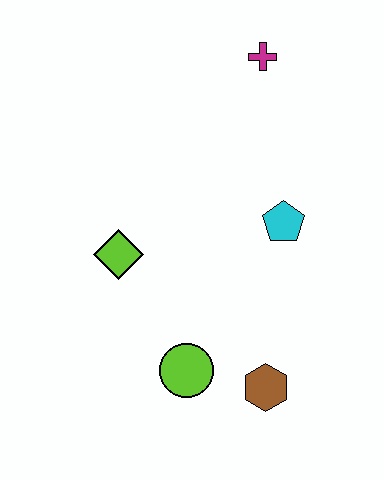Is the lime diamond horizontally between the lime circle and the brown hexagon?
No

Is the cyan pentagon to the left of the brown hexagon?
No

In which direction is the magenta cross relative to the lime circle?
The magenta cross is above the lime circle.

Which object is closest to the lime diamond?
The lime circle is closest to the lime diamond.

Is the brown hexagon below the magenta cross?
Yes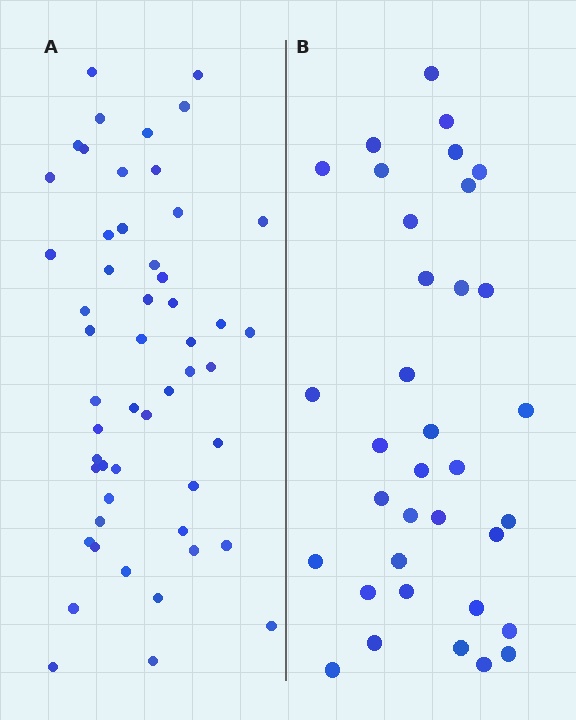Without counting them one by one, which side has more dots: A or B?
Region A (the left region) has more dots.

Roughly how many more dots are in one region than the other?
Region A has approximately 15 more dots than region B.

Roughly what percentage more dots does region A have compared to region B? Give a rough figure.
About 50% more.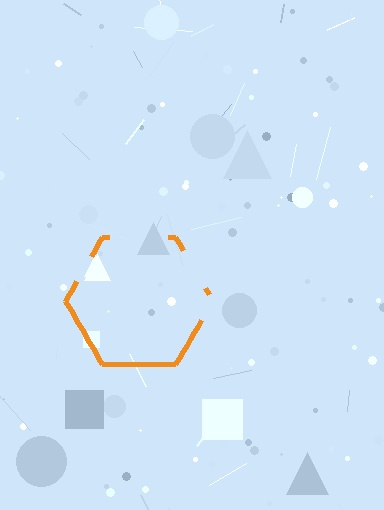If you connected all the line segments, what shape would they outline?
They would outline a hexagon.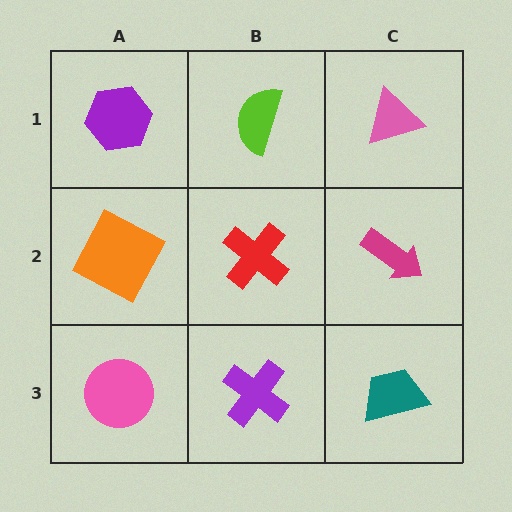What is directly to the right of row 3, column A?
A purple cross.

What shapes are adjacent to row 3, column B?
A red cross (row 2, column B), a pink circle (row 3, column A), a teal trapezoid (row 3, column C).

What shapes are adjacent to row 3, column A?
An orange square (row 2, column A), a purple cross (row 3, column B).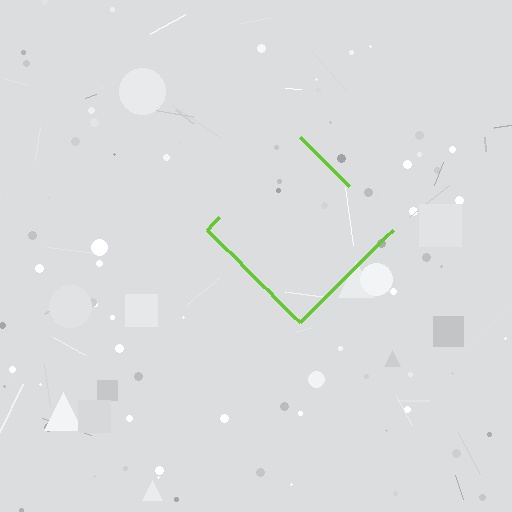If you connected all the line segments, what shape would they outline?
They would outline a diamond.